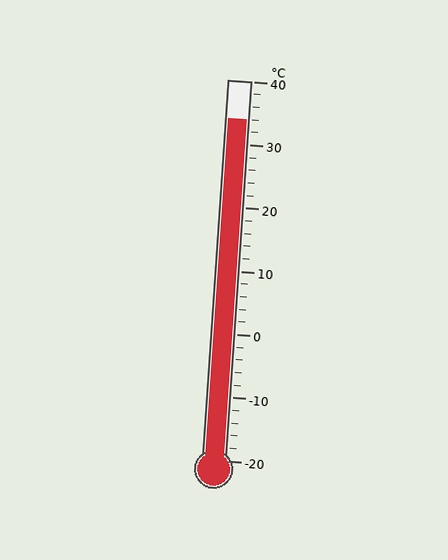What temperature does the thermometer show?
The thermometer shows approximately 34°C.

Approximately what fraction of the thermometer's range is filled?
The thermometer is filled to approximately 90% of its range.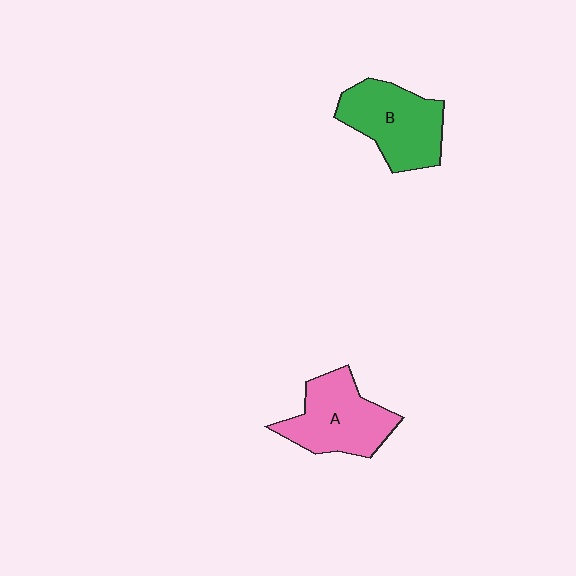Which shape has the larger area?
Shape B (green).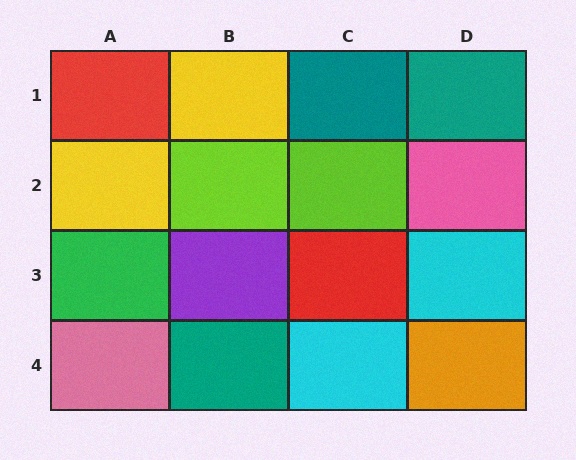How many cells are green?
1 cell is green.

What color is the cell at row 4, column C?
Cyan.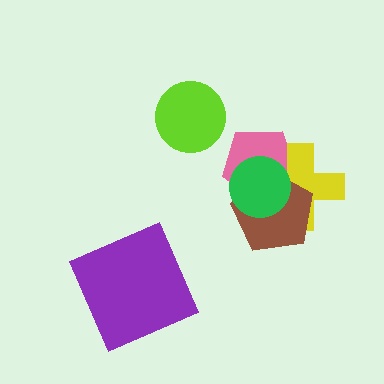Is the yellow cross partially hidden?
Yes, it is partially covered by another shape.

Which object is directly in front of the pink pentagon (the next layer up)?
The yellow cross is directly in front of the pink pentagon.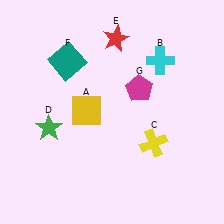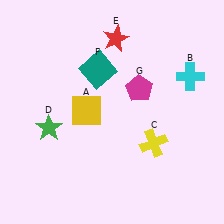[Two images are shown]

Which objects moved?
The objects that moved are: the cyan cross (B), the teal square (F).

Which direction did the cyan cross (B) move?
The cyan cross (B) moved right.